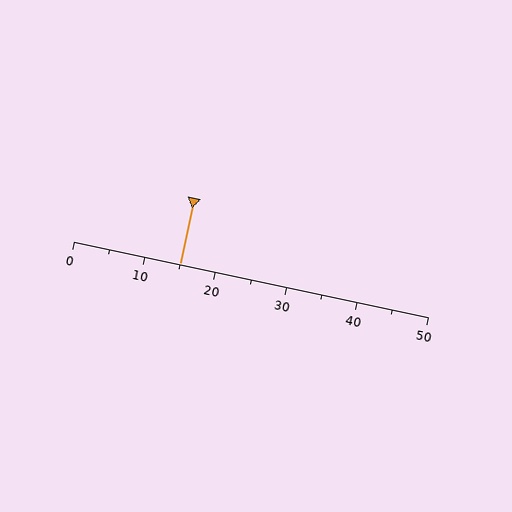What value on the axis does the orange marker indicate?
The marker indicates approximately 15.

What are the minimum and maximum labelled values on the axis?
The axis runs from 0 to 50.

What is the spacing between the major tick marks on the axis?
The major ticks are spaced 10 apart.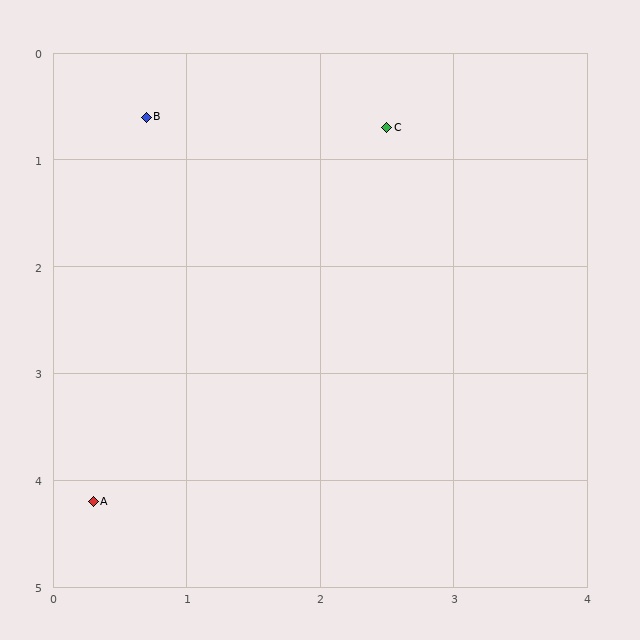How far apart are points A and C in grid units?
Points A and C are about 4.1 grid units apart.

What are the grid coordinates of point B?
Point B is at approximately (0.7, 0.6).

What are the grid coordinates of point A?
Point A is at approximately (0.3, 4.2).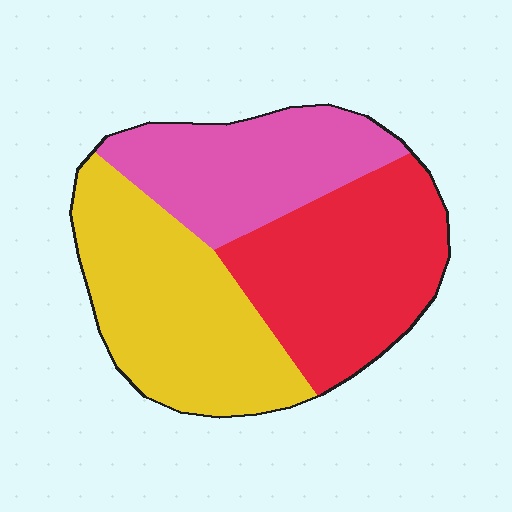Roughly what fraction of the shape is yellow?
Yellow covers 37% of the shape.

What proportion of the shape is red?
Red covers about 35% of the shape.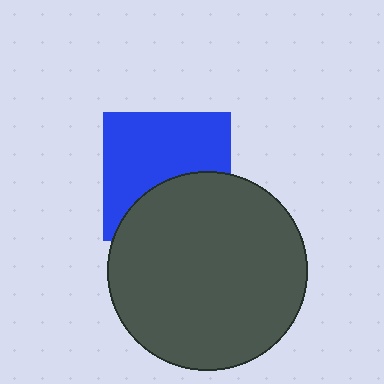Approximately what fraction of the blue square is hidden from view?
Roughly 40% of the blue square is hidden behind the dark gray circle.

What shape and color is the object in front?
The object in front is a dark gray circle.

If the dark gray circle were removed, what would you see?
You would see the complete blue square.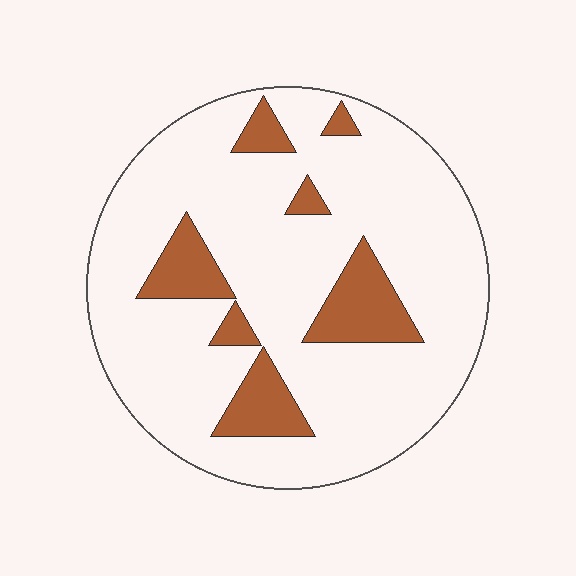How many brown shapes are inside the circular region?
7.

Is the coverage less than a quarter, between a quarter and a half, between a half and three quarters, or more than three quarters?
Less than a quarter.